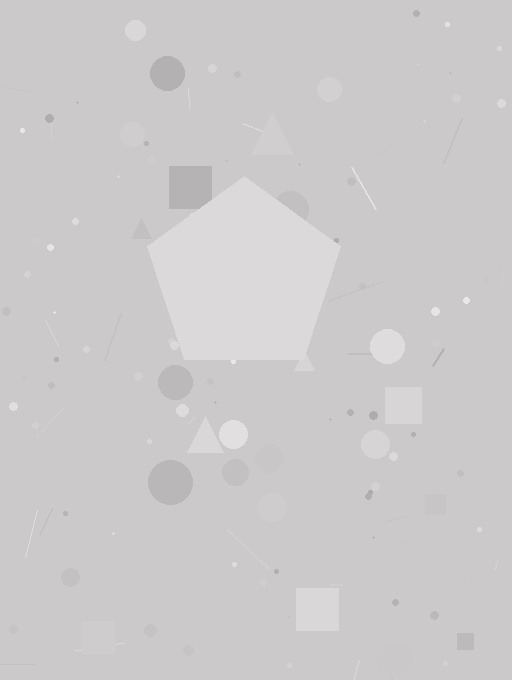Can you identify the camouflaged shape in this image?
The camouflaged shape is a pentagon.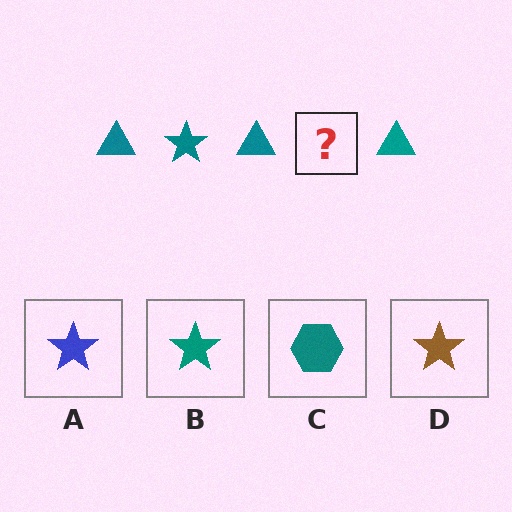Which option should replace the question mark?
Option B.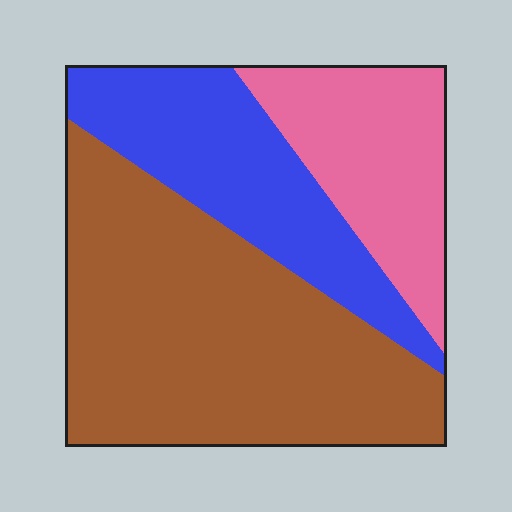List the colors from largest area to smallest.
From largest to smallest: brown, blue, pink.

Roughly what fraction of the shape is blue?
Blue takes up between a quarter and a half of the shape.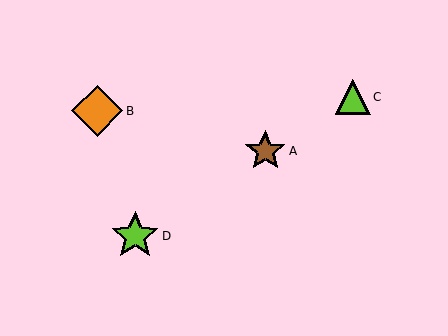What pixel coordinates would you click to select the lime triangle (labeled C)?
Click at (353, 97) to select the lime triangle C.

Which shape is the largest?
The orange diamond (labeled B) is the largest.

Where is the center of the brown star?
The center of the brown star is at (265, 151).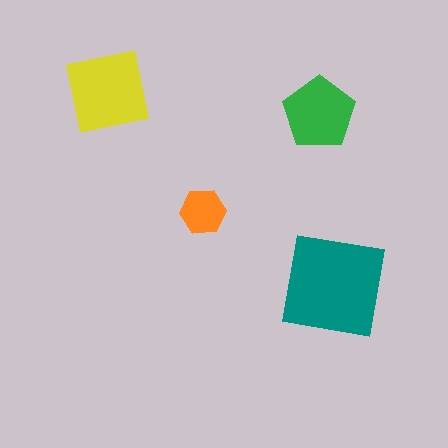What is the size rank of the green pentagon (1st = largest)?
3rd.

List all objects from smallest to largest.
The orange hexagon, the green pentagon, the yellow square, the teal square.